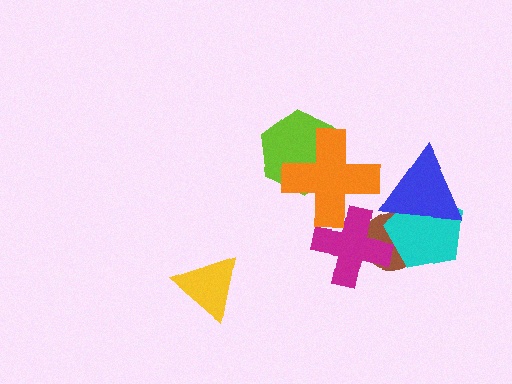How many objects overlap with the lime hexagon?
1 object overlaps with the lime hexagon.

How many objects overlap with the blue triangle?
2 objects overlap with the blue triangle.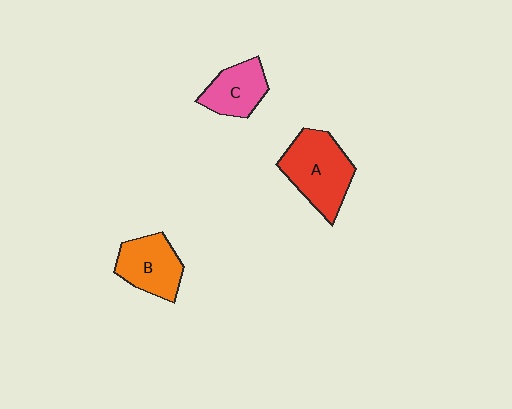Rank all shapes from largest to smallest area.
From largest to smallest: A (red), B (orange), C (pink).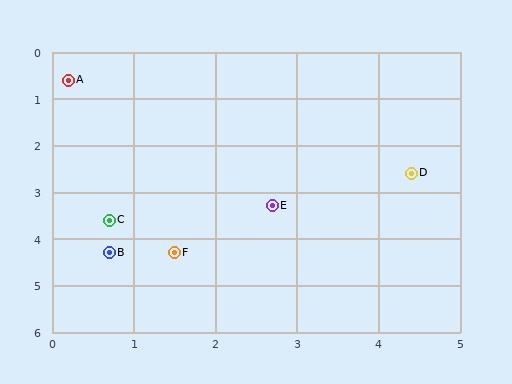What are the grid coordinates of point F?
Point F is at approximately (1.5, 4.3).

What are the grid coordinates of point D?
Point D is at approximately (4.4, 2.6).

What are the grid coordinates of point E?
Point E is at approximately (2.7, 3.3).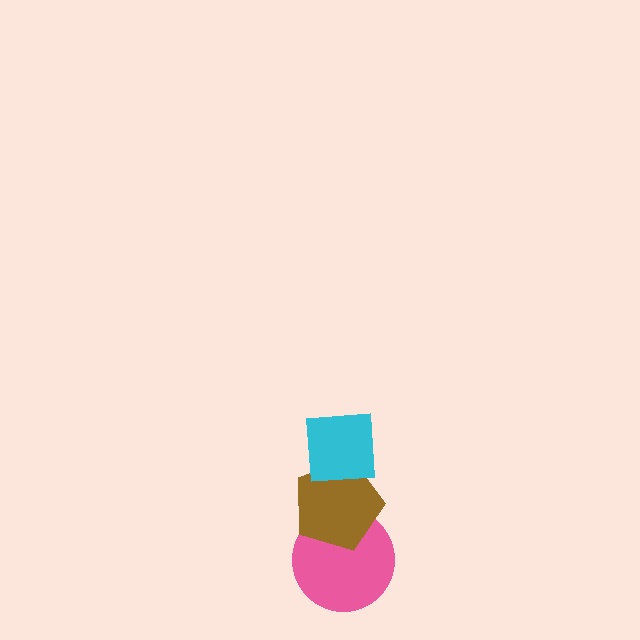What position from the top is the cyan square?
The cyan square is 1st from the top.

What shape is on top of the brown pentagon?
The cyan square is on top of the brown pentagon.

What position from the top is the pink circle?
The pink circle is 3rd from the top.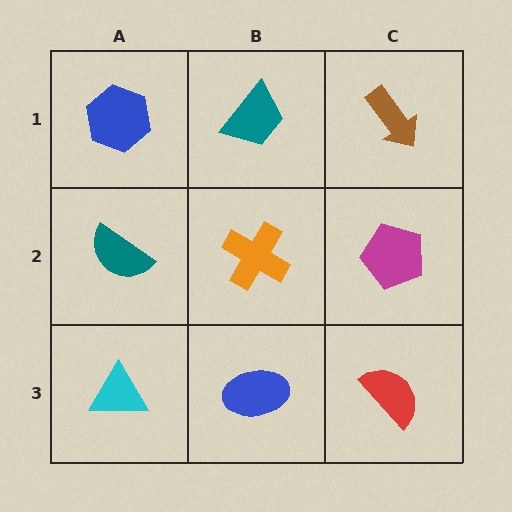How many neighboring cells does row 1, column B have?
3.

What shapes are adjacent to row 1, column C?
A magenta pentagon (row 2, column C), a teal trapezoid (row 1, column B).